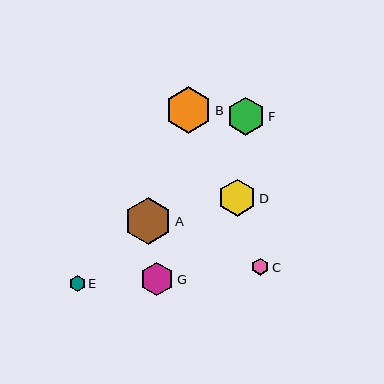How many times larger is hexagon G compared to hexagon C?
Hexagon G is approximately 1.9 times the size of hexagon C.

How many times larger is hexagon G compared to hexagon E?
Hexagon G is approximately 2.1 times the size of hexagon E.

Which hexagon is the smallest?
Hexagon E is the smallest with a size of approximately 16 pixels.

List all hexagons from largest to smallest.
From largest to smallest: A, B, F, D, G, C, E.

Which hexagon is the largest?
Hexagon A is the largest with a size of approximately 47 pixels.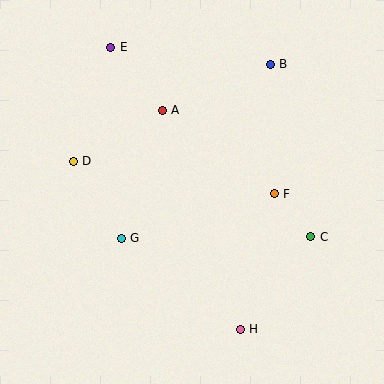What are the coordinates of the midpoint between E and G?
The midpoint between E and G is at (116, 143).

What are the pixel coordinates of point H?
Point H is at (240, 329).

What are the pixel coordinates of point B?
Point B is at (270, 64).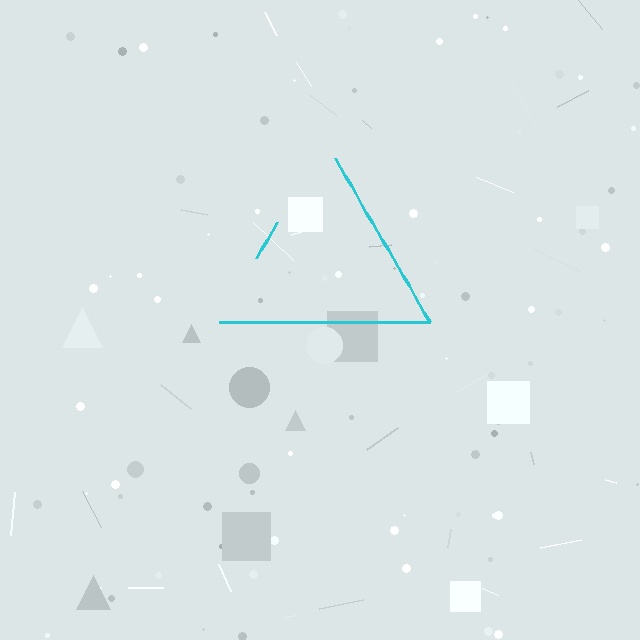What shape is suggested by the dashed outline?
The dashed outline suggests a triangle.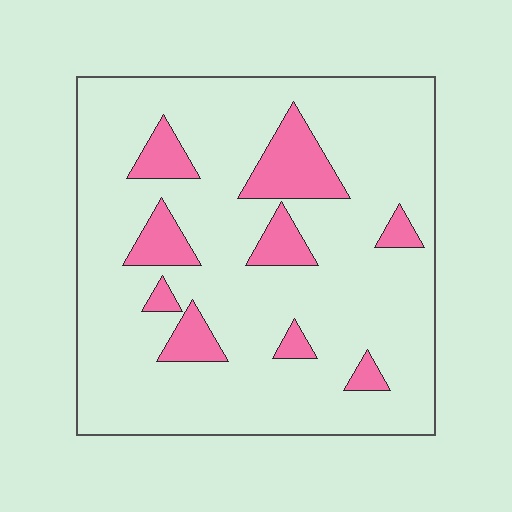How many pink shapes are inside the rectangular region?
9.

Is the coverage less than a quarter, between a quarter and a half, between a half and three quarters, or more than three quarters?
Less than a quarter.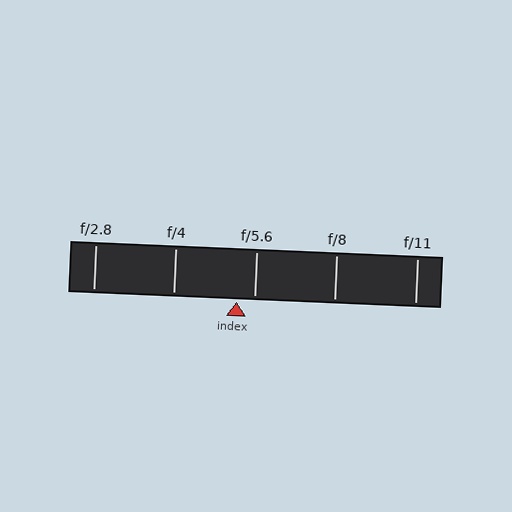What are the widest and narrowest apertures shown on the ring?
The widest aperture shown is f/2.8 and the narrowest is f/11.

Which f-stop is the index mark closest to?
The index mark is closest to f/5.6.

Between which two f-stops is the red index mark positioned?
The index mark is between f/4 and f/5.6.